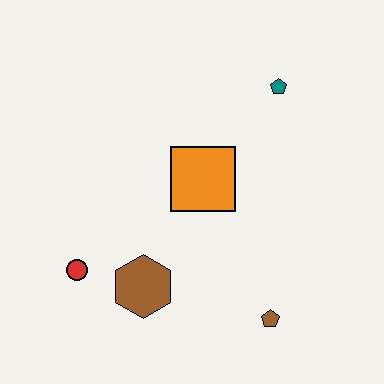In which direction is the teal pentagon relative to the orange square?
The teal pentagon is above the orange square.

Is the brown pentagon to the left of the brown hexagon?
No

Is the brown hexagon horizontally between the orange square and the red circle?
Yes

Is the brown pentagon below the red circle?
Yes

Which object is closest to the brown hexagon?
The red circle is closest to the brown hexagon.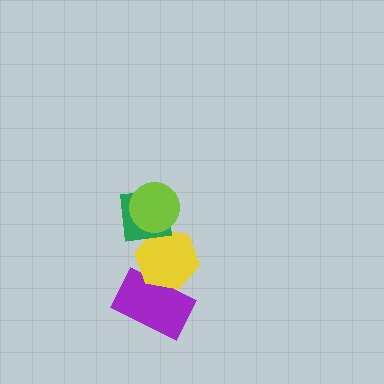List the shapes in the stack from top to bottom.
From top to bottom: the lime circle, the green square, the yellow hexagon, the purple rectangle.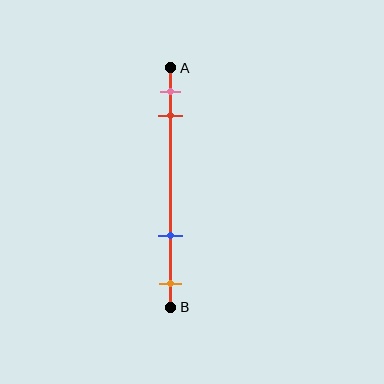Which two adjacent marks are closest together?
The pink and red marks are the closest adjacent pair.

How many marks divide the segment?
There are 4 marks dividing the segment.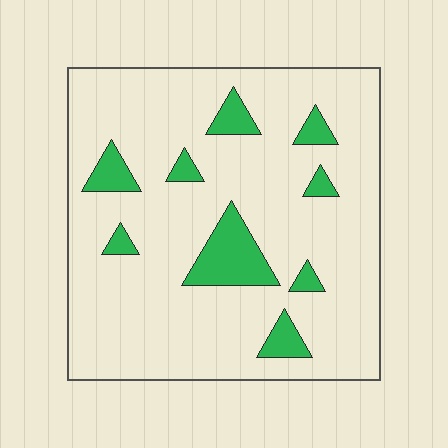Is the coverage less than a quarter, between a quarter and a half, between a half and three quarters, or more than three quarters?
Less than a quarter.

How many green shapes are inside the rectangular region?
9.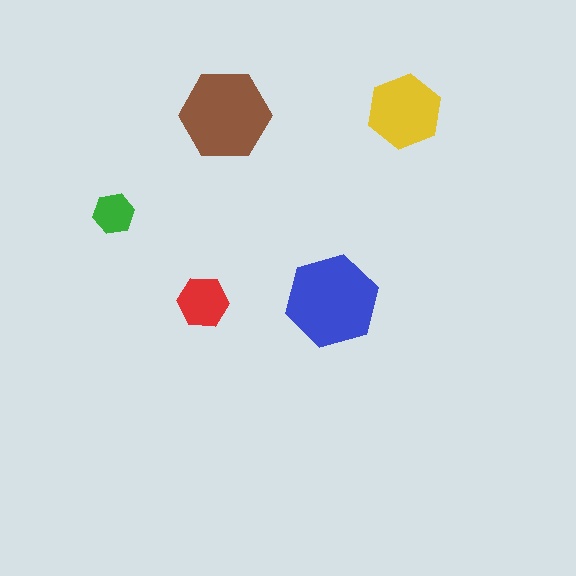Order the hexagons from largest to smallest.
the blue one, the brown one, the yellow one, the red one, the green one.